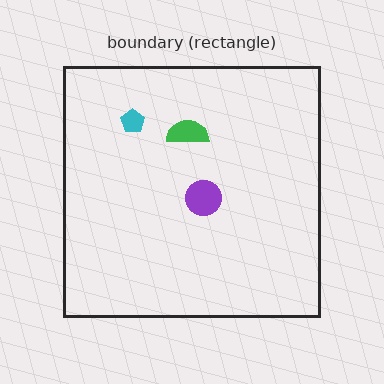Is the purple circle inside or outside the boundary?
Inside.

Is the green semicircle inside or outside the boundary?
Inside.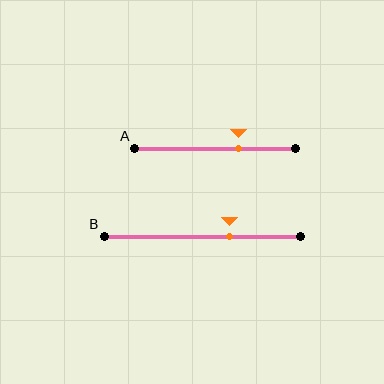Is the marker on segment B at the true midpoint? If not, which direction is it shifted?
No, the marker on segment B is shifted to the right by about 13% of the segment length.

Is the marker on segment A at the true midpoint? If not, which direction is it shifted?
No, the marker on segment A is shifted to the right by about 14% of the segment length.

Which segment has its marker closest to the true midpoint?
Segment B has its marker closest to the true midpoint.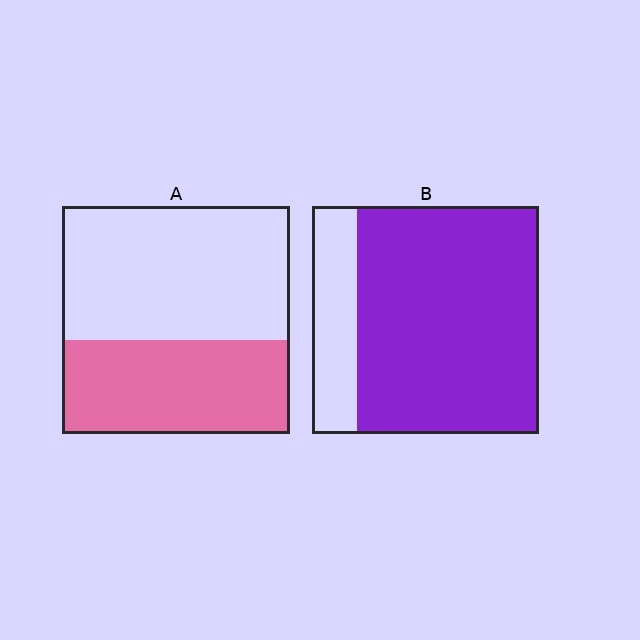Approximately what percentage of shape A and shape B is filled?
A is approximately 40% and B is approximately 80%.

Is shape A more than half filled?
No.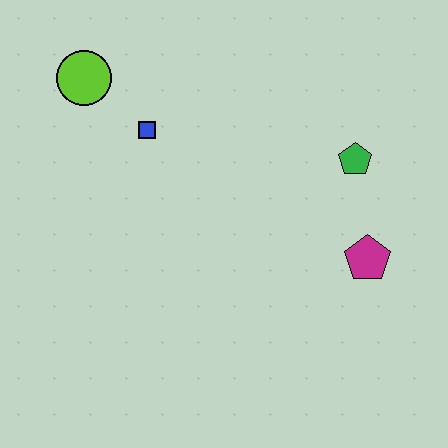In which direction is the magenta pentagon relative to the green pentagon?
The magenta pentagon is below the green pentagon.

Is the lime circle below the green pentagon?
No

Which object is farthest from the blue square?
The magenta pentagon is farthest from the blue square.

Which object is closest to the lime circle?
The blue square is closest to the lime circle.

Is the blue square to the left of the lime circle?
No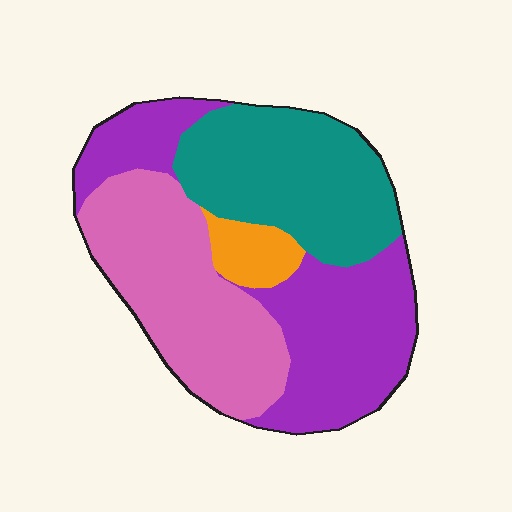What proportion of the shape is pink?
Pink covers about 30% of the shape.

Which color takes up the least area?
Orange, at roughly 5%.